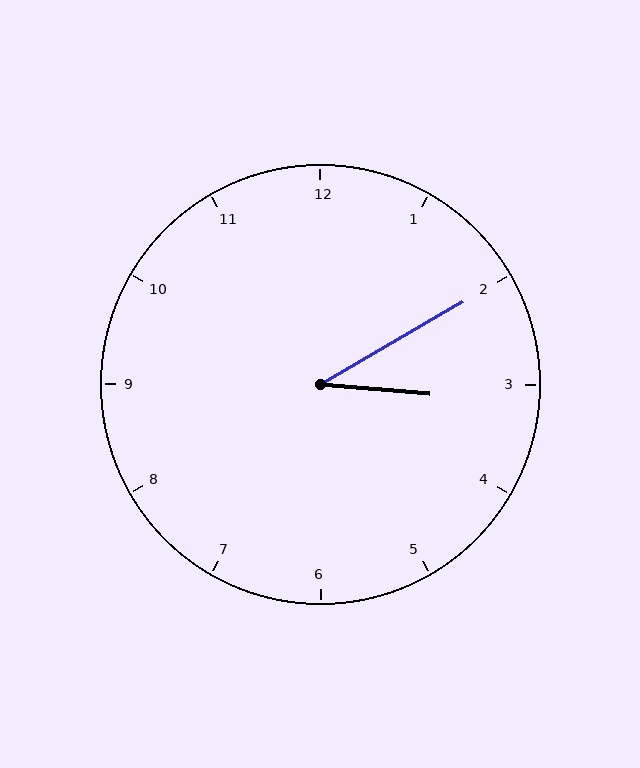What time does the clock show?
3:10.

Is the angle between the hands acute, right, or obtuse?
It is acute.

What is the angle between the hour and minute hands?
Approximately 35 degrees.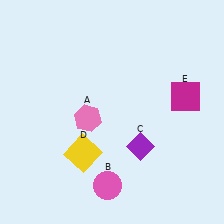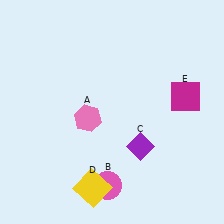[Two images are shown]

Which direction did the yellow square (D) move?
The yellow square (D) moved down.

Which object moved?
The yellow square (D) moved down.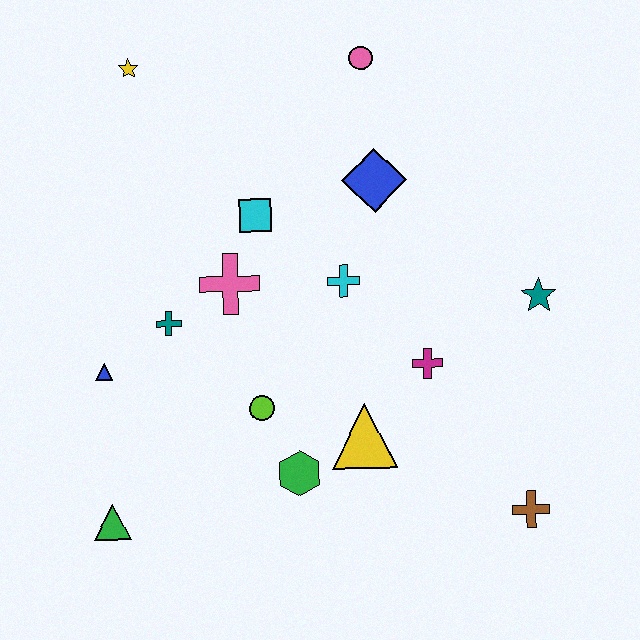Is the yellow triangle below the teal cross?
Yes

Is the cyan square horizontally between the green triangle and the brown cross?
Yes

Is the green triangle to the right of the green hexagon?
No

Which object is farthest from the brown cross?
The yellow star is farthest from the brown cross.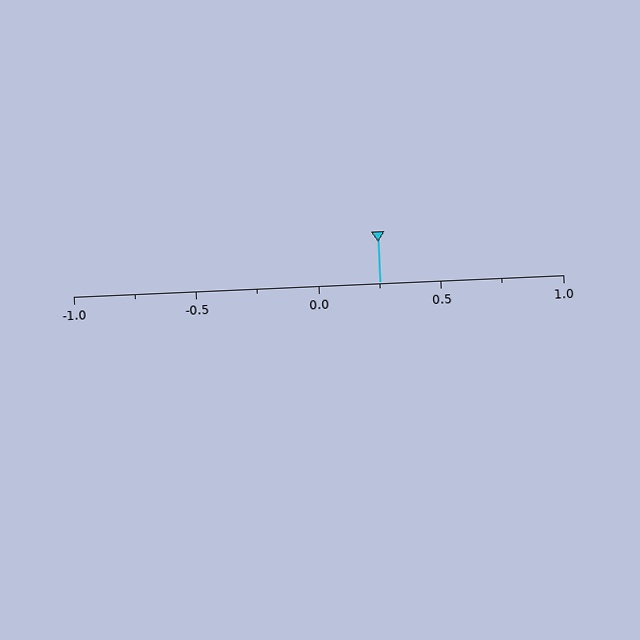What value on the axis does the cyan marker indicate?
The marker indicates approximately 0.25.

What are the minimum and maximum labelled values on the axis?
The axis runs from -1.0 to 1.0.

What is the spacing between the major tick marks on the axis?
The major ticks are spaced 0.5 apart.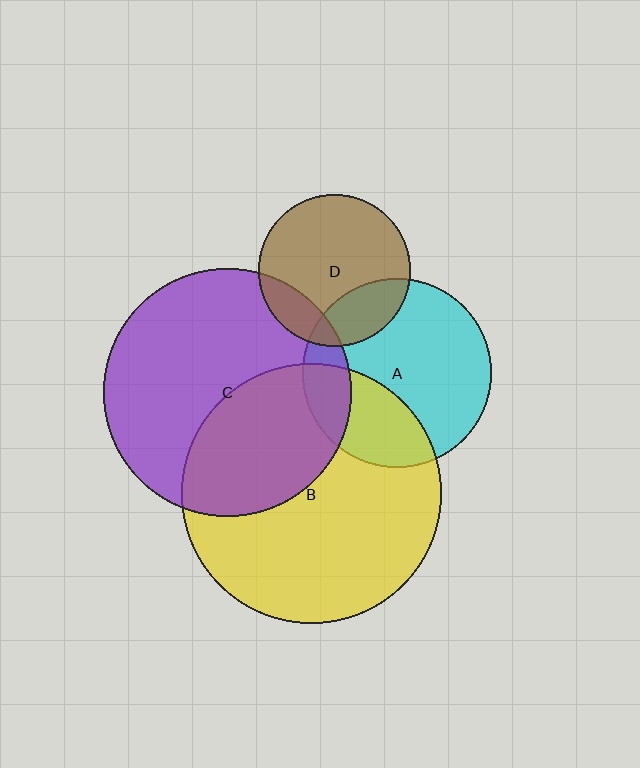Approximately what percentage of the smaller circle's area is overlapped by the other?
Approximately 40%.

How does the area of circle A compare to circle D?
Approximately 1.5 times.